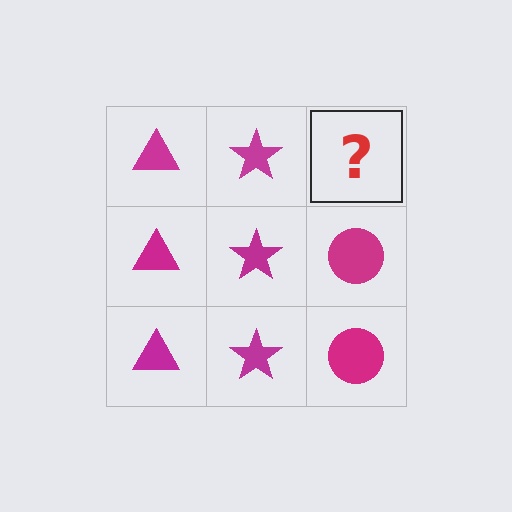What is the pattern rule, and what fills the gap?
The rule is that each column has a consistent shape. The gap should be filled with a magenta circle.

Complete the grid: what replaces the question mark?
The question mark should be replaced with a magenta circle.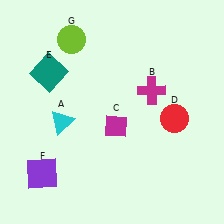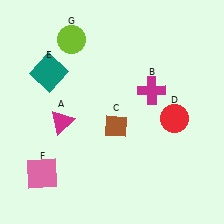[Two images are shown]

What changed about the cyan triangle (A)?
In Image 1, A is cyan. In Image 2, it changed to magenta.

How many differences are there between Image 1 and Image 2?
There are 3 differences between the two images.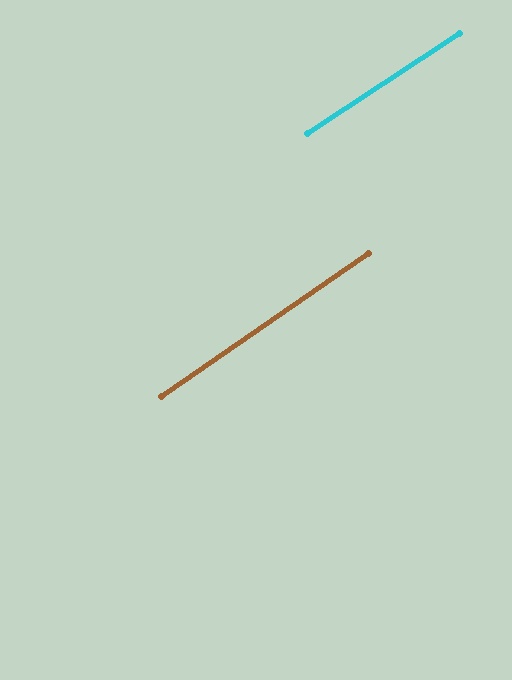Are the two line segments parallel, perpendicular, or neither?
Parallel — their directions differ by only 1.4°.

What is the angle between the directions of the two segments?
Approximately 1 degree.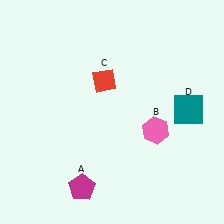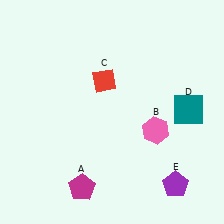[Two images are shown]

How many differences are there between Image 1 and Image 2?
There is 1 difference between the two images.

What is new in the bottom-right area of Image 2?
A purple pentagon (E) was added in the bottom-right area of Image 2.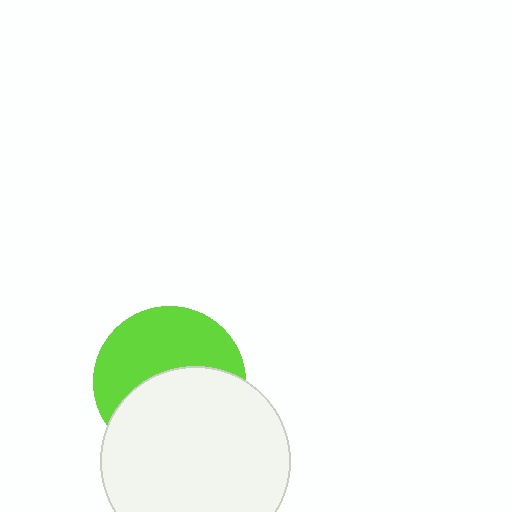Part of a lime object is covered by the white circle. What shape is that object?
It is a circle.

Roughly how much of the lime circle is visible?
About half of it is visible (roughly 49%).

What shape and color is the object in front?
The object in front is a white circle.